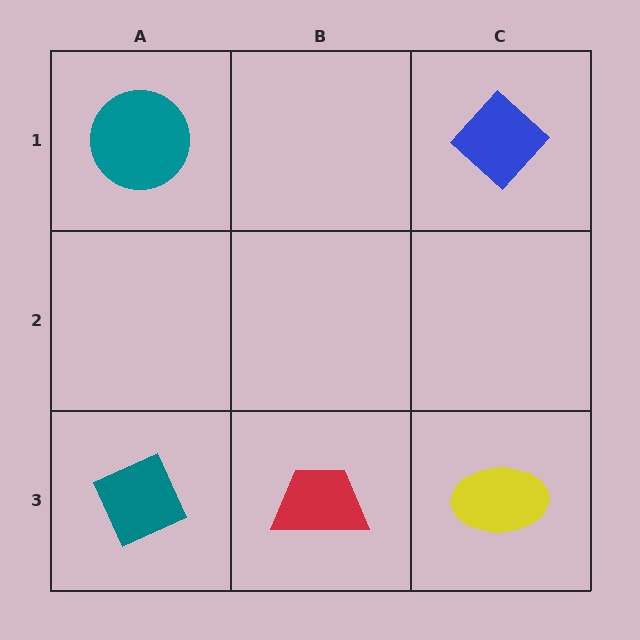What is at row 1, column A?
A teal circle.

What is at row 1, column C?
A blue diamond.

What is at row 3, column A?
A teal diamond.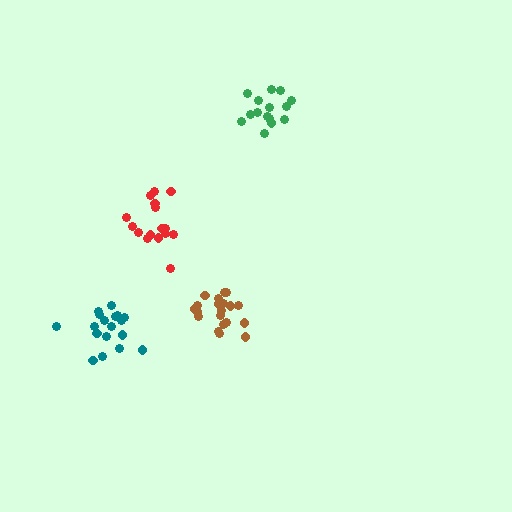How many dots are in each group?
Group 1: 15 dots, Group 2: 16 dots, Group 3: 20 dots, Group 4: 18 dots (69 total).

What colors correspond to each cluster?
The clusters are colored: green, red, brown, teal.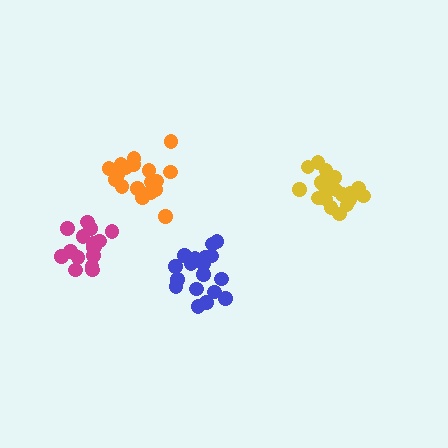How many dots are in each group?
Group 1: 18 dots, Group 2: 16 dots, Group 3: 19 dots, Group 4: 18 dots (71 total).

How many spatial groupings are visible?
There are 4 spatial groupings.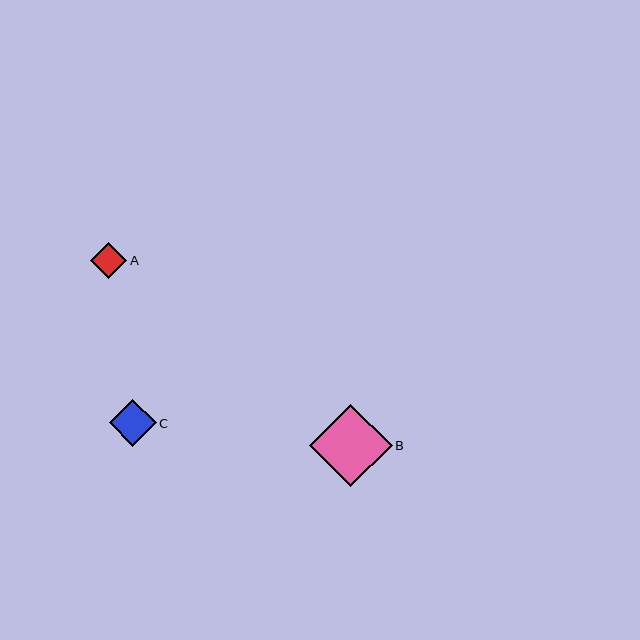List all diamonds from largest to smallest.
From largest to smallest: B, C, A.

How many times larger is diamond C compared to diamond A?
Diamond C is approximately 1.3 times the size of diamond A.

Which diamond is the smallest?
Diamond A is the smallest with a size of approximately 36 pixels.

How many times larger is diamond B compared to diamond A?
Diamond B is approximately 2.3 times the size of diamond A.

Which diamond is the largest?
Diamond B is the largest with a size of approximately 82 pixels.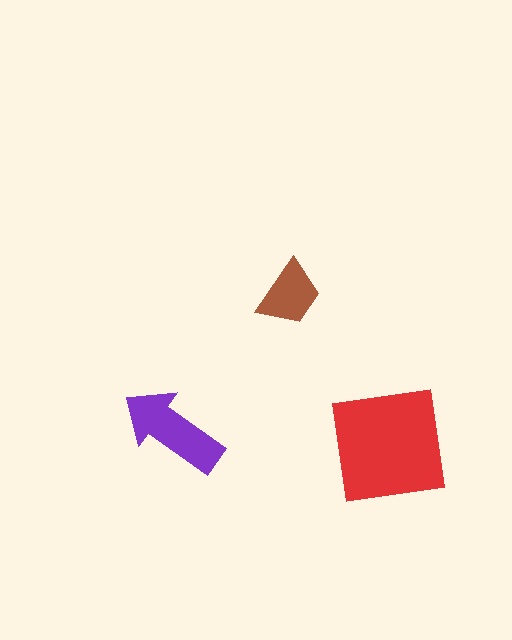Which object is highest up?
The brown trapezoid is topmost.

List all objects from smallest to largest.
The brown trapezoid, the purple arrow, the red square.